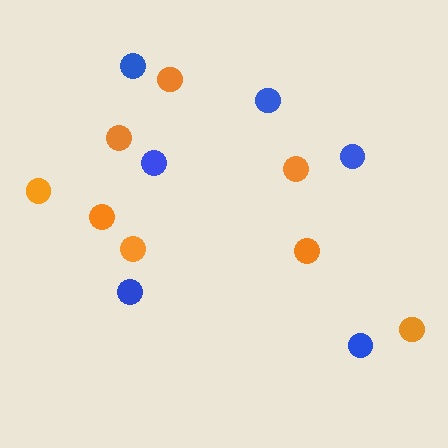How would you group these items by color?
There are 2 groups: one group of blue circles (6) and one group of orange circles (8).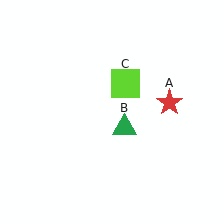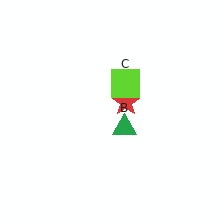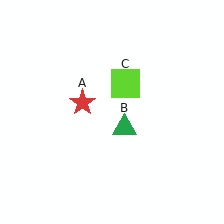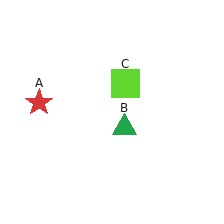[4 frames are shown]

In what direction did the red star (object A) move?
The red star (object A) moved left.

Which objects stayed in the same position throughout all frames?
Green triangle (object B) and lime square (object C) remained stationary.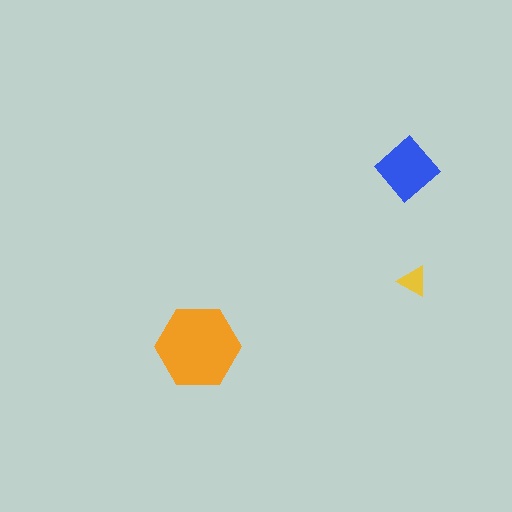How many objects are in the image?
There are 3 objects in the image.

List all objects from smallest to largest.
The yellow triangle, the blue diamond, the orange hexagon.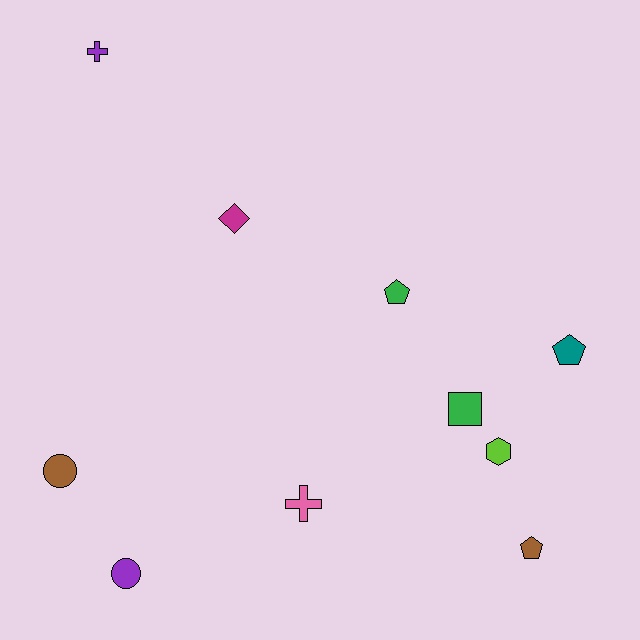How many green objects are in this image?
There are 2 green objects.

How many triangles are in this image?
There are no triangles.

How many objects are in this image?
There are 10 objects.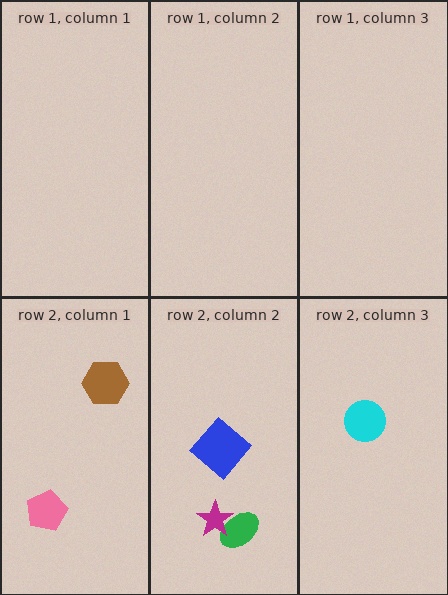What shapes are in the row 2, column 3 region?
The cyan circle.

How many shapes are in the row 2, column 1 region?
2.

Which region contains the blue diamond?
The row 2, column 2 region.